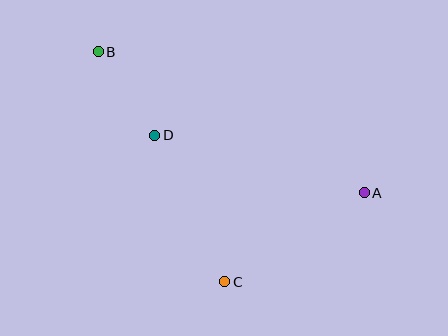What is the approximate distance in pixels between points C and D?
The distance between C and D is approximately 162 pixels.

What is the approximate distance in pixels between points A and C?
The distance between A and C is approximately 166 pixels.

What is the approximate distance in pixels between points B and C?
The distance between B and C is approximately 263 pixels.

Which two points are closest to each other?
Points B and D are closest to each other.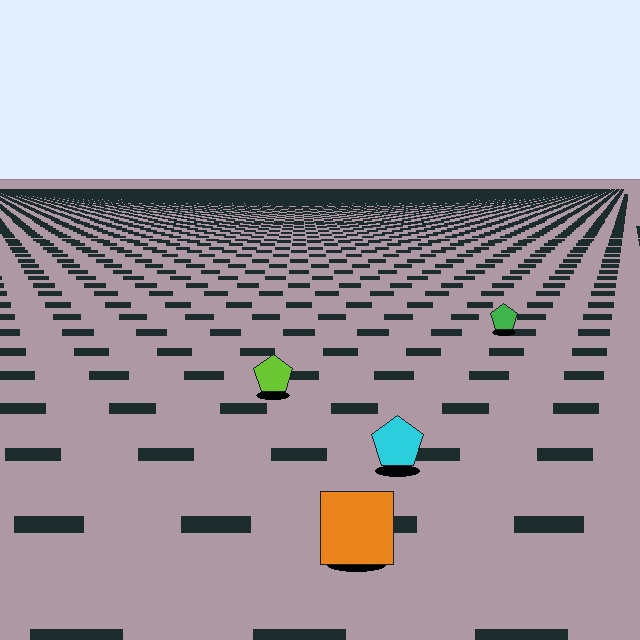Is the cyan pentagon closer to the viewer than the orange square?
No. The orange square is closer — you can tell from the texture gradient: the ground texture is coarser near it.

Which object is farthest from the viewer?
The green pentagon is farthest from the viewer. It appears smaller and the ground texture around it is denser.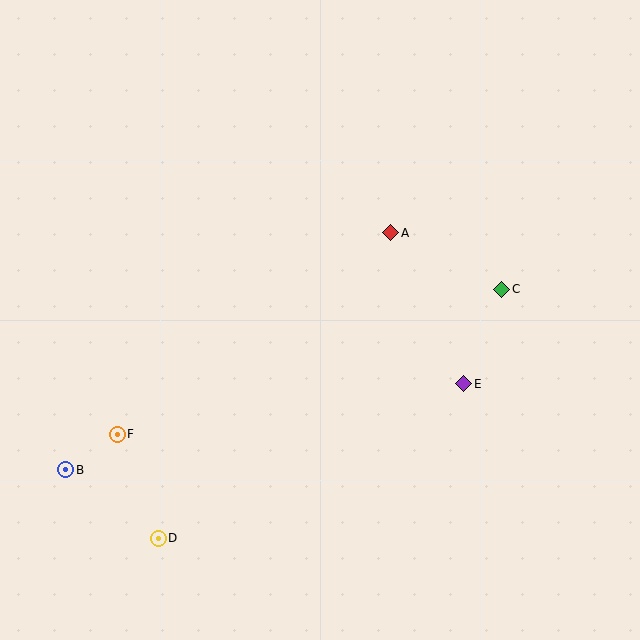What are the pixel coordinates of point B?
Point B is at (66, 470).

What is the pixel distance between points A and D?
The distance between A and D is 384 pixels.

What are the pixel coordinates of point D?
Point D is at (158, 538).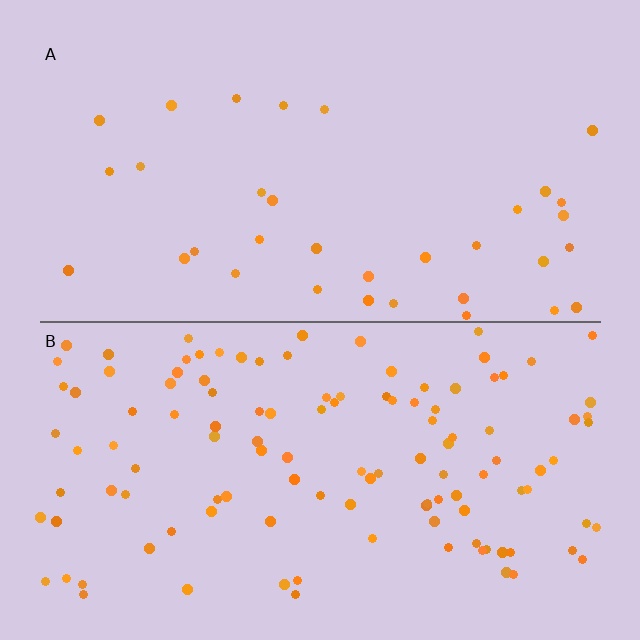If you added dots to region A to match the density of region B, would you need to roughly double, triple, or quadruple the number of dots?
Approximately triple.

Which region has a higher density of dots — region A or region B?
B (the bottom).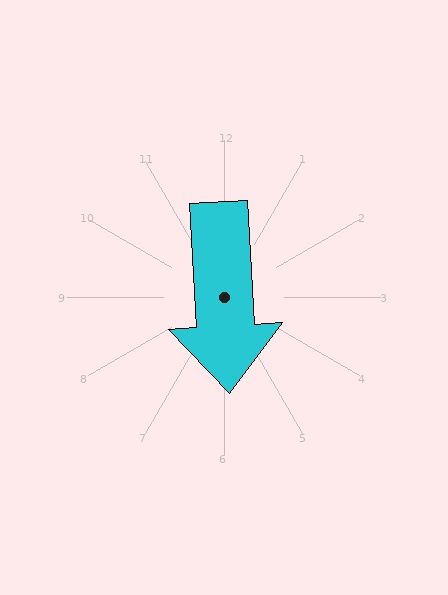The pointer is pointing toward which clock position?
Roughly 6 o'clock.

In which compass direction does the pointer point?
South.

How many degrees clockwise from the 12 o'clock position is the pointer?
Approximately 177 degrees.